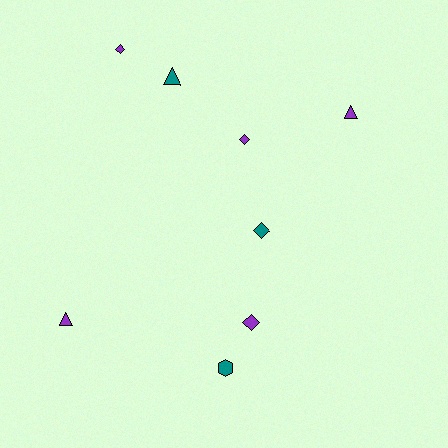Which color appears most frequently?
Purple, with 5 objects.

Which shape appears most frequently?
Diamond, with 4 objects.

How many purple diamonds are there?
There are 3 purple diamonds.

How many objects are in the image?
There are 8 objects.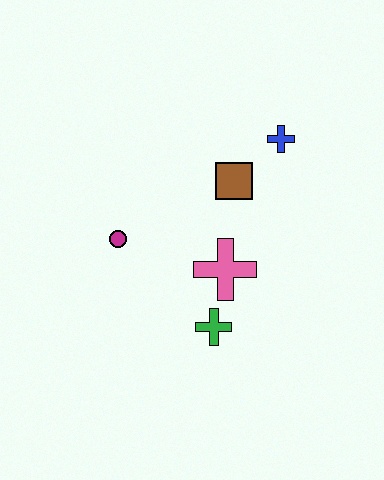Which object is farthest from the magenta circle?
The blue cross is farthest from the magenta circle.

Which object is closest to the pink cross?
The green cross is closest to the pink cross.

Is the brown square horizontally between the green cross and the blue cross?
Yes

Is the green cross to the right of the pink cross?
No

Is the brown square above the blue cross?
No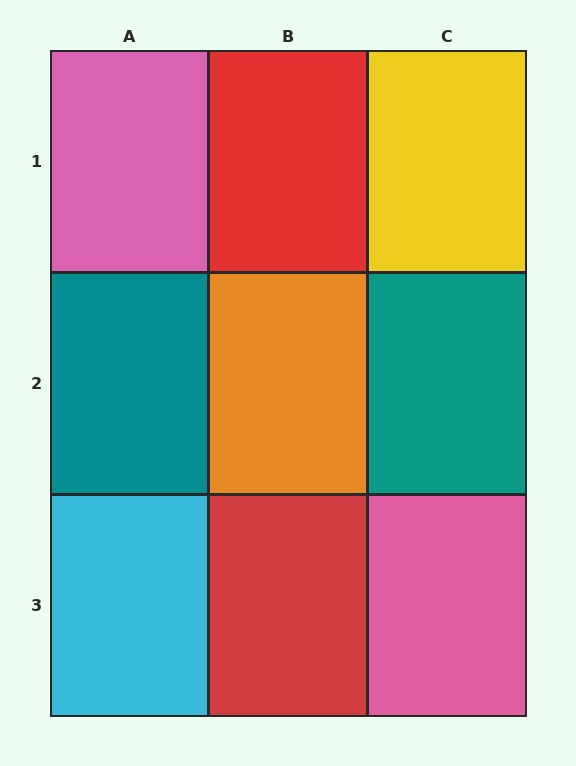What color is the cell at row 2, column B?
Orange.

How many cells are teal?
2 cells are teal.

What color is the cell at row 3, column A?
Cyan.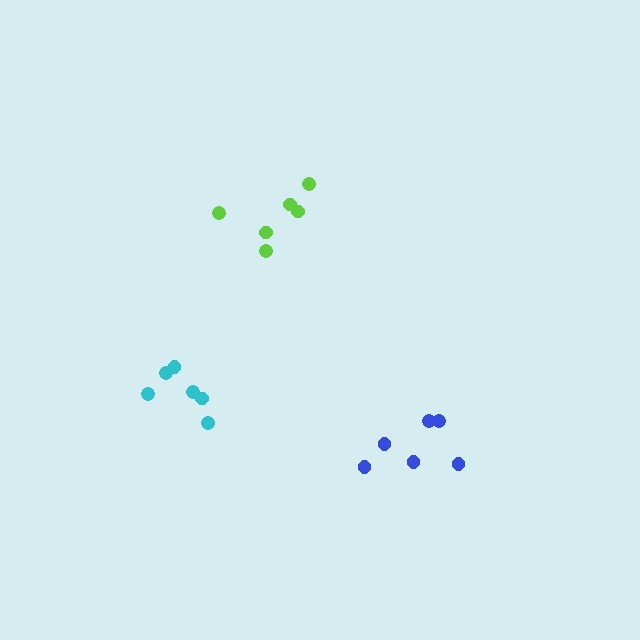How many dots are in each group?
Group 1: 6 dots, Group 2: 6 dots, Group 3: 6 dots (18 total).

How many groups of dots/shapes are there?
There are 3 groups.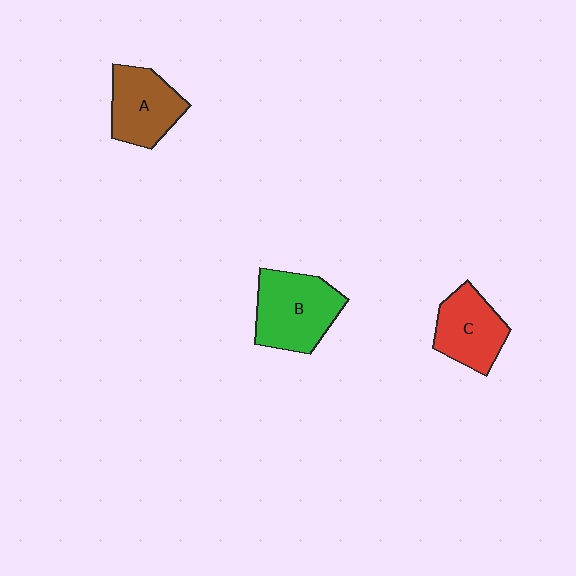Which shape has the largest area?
Shape B (green).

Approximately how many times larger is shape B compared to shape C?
Approximately 1.3 times.